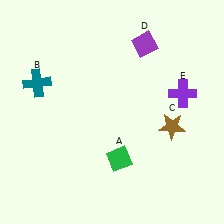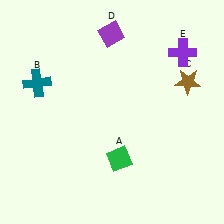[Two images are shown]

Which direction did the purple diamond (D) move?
The purple diamond (D) moved left.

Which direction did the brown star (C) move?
The brown star (C) moved up.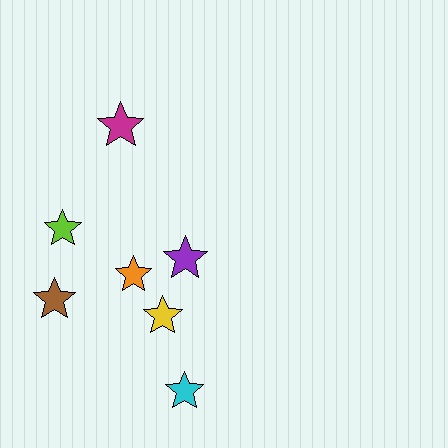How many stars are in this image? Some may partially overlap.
There are 7 stars.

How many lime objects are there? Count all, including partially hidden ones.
There is 1 lime object.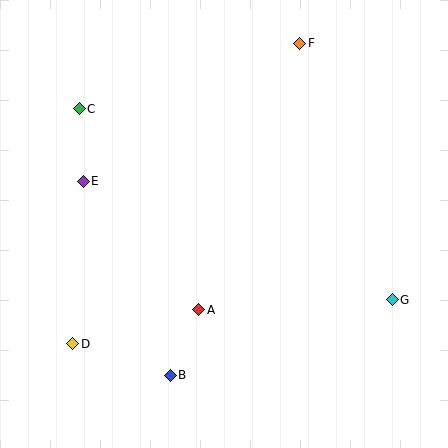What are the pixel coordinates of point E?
Point E is at (83, 181).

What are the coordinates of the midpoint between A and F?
The midpoint between A and F is at (249, 177).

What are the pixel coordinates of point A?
Point A is at (199, 310).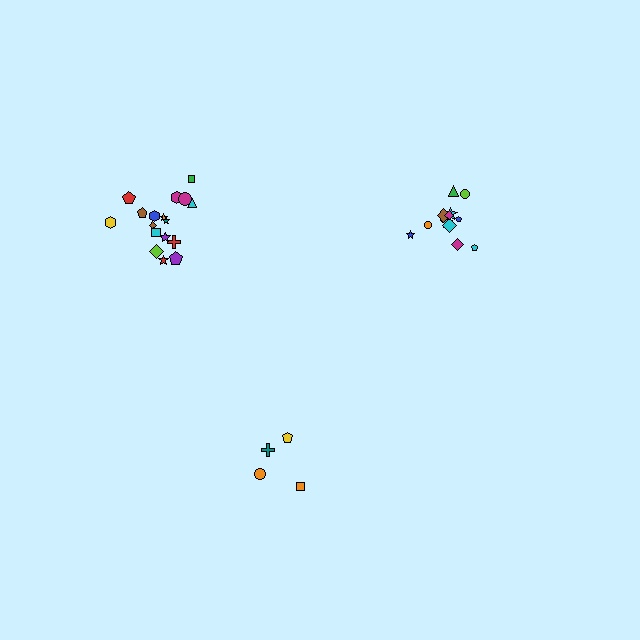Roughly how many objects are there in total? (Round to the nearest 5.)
Roughly 35 objects in total.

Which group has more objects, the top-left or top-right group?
The top-left group.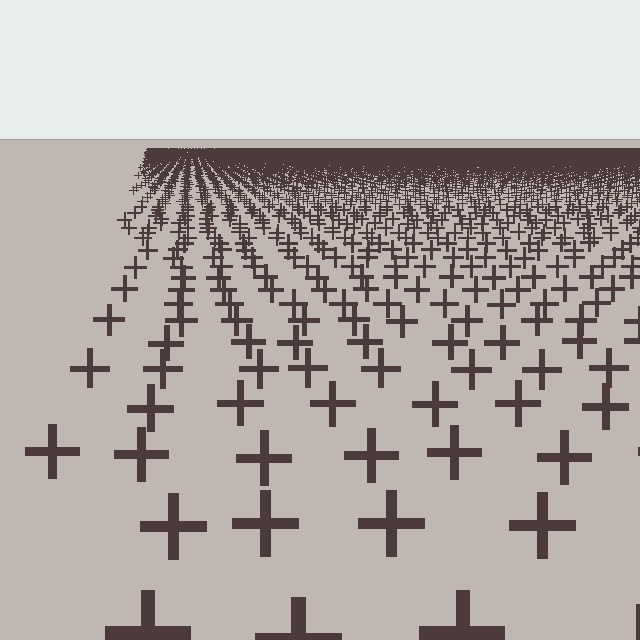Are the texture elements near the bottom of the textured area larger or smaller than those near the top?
Larger. Near the bottom, elements are closer to the viewer and appear at a bigger on-screen size.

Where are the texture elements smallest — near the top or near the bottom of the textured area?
Near the top.